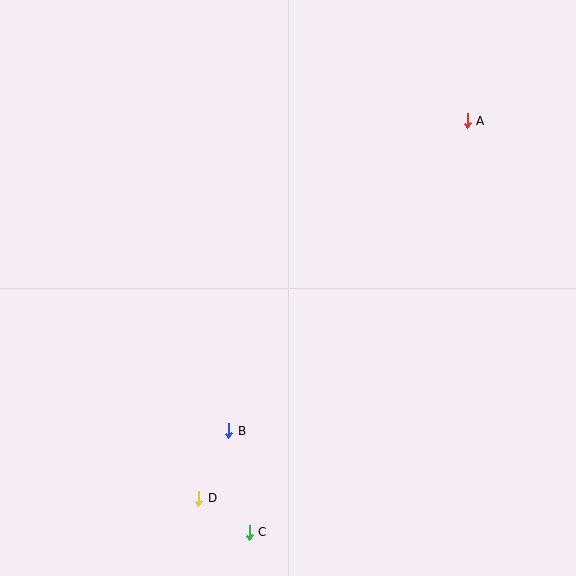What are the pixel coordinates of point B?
Point B is at (229, 431).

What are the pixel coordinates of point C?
Point C is at (249, 532).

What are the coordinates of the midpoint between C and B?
The midpoint between C and B is at (239, 482).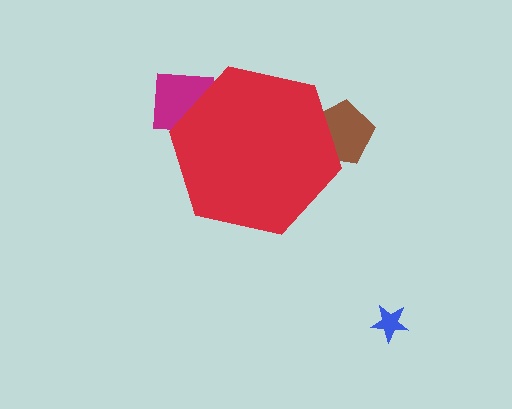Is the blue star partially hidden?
No, the blue star is fully visible.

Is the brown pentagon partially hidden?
Yes, the brown pentagon is partially hidden behind the red hexagon.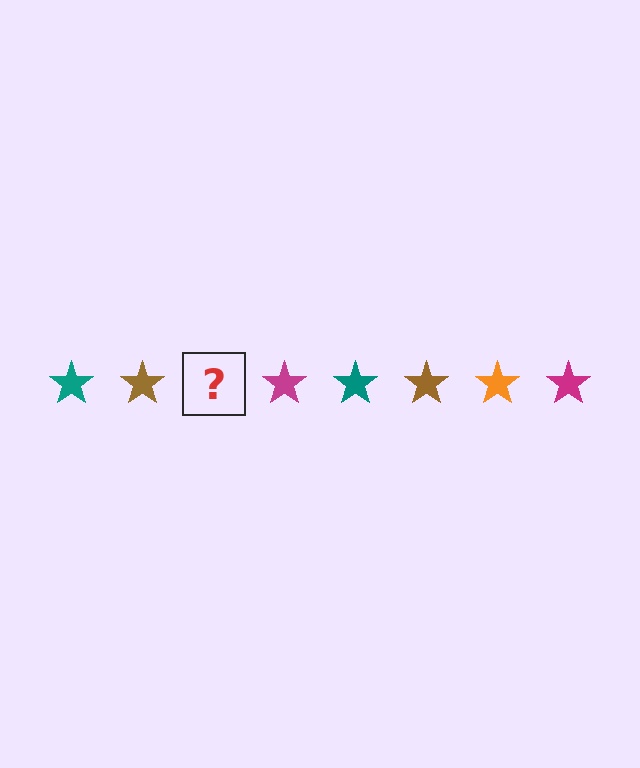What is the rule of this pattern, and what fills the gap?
The rule is that the pattern cycles through teal, brown, orange, magenta stars. The gap should be filled with an orange star.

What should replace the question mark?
The question mark should be replaced with an orange star.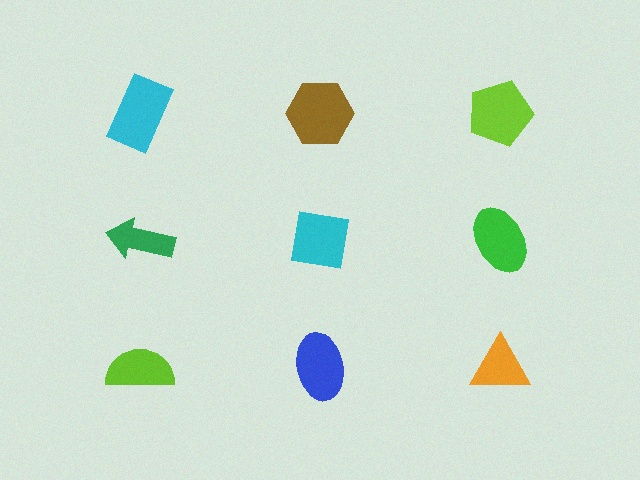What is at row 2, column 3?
A green ellipse.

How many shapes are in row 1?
3 shapes.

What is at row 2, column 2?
A cyan square.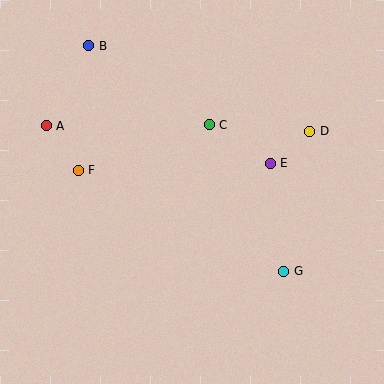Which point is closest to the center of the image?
Point C at (209, 125) is closest to the center.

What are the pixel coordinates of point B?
Point B is at (89, 46).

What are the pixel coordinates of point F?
Point F is at (78, 170).